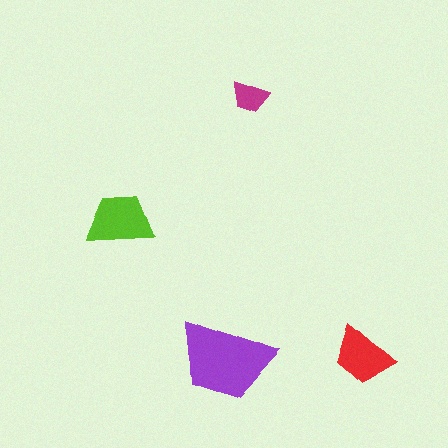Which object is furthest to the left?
The lime trapezoid is leftmost.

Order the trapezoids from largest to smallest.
the purple one, the lime one, the red one, the magenta one.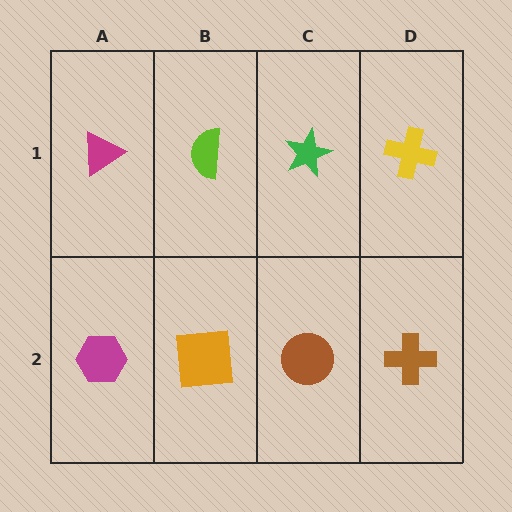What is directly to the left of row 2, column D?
A brown circle.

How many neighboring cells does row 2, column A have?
2.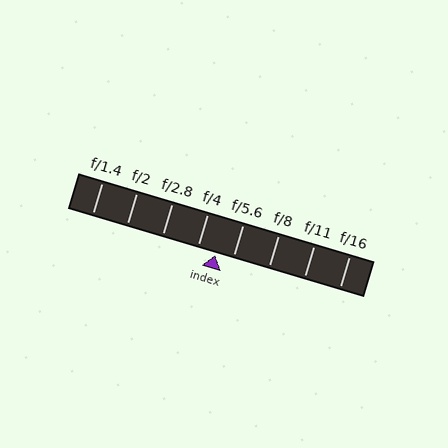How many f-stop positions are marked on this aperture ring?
There are 8 f-stop positions marked.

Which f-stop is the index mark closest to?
The index mark is closest to f/5.6.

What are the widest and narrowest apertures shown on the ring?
The widest aperture shown is f/1.4 and the narrowest is f/16.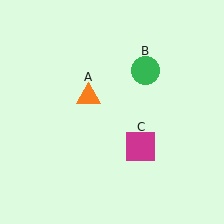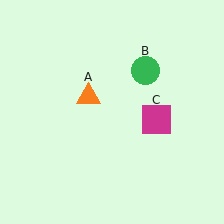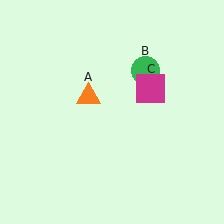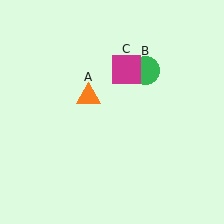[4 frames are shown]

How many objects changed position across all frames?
1 object changed position: magenta square (object C).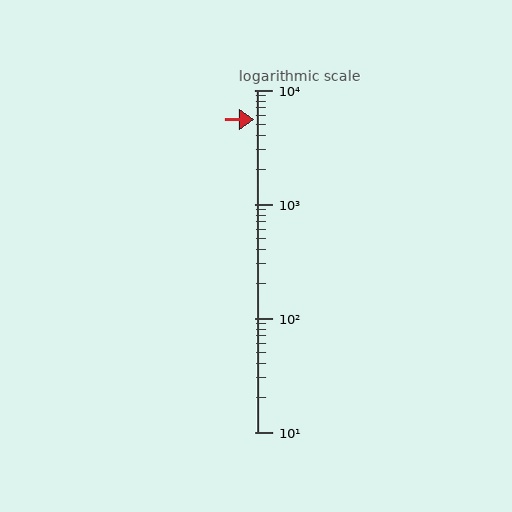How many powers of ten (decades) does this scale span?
The scale spans 3 decades, from 10 to 10000.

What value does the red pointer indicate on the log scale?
The pointer indicates approximately 5500.